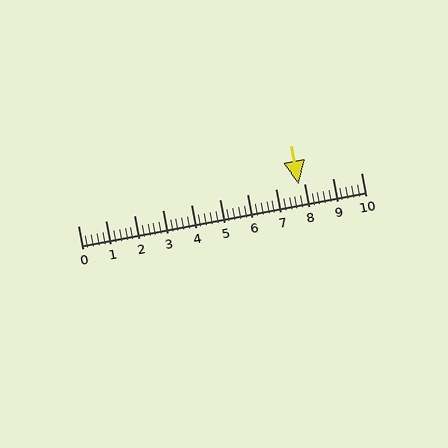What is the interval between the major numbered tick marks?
The major tick marks are spaced 1 units apart.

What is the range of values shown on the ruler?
The ruler shows values from 0 to 10.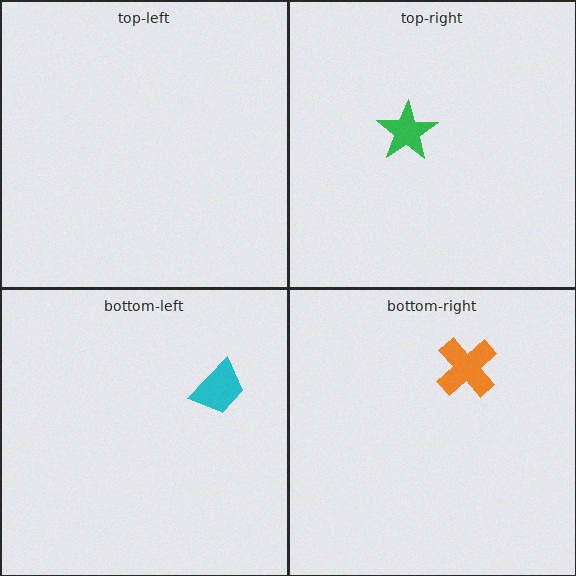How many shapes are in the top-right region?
1.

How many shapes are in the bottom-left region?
1.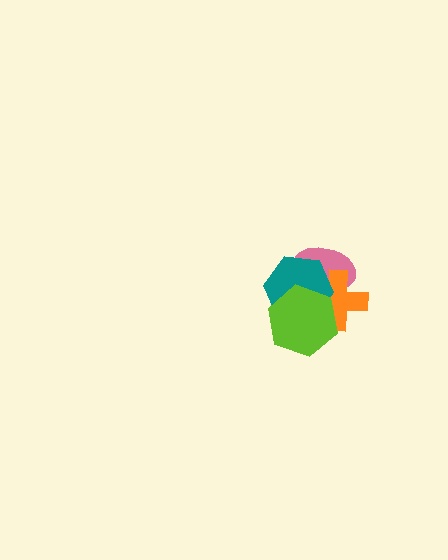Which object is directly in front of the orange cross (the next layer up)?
The teal hexagon is directly in front of the orange cross.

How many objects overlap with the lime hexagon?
3 objects overlap with the lime hexagon.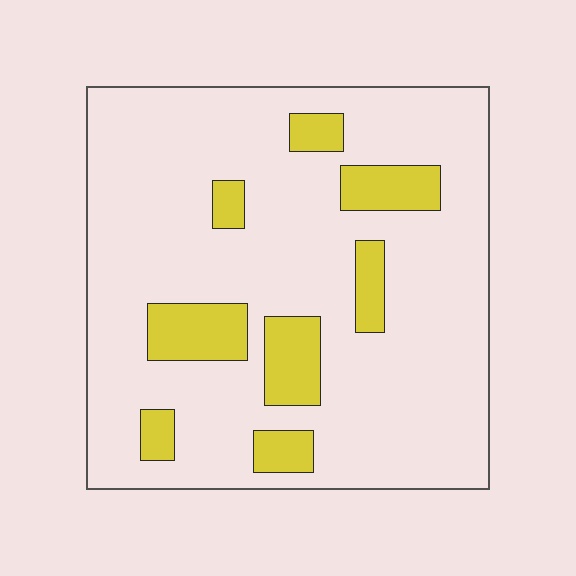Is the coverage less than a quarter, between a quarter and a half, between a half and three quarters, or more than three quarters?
Less than a quarter.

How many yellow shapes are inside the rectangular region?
8.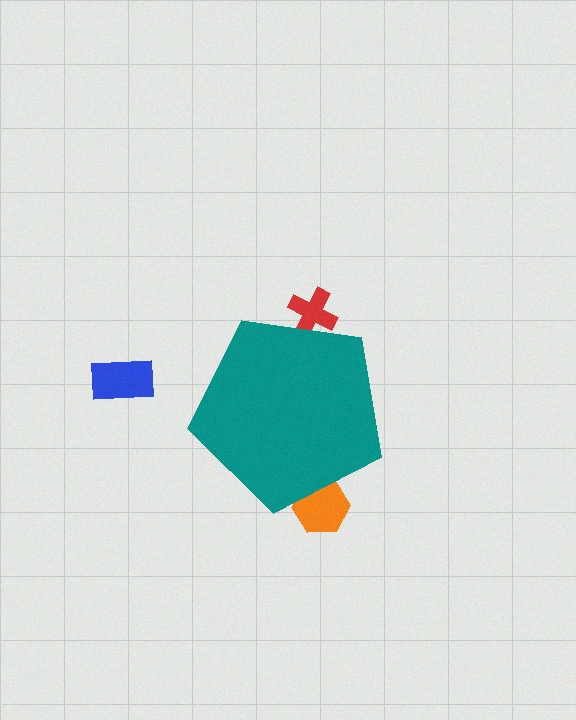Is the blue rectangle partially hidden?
No, the blue rectangle is fully visible.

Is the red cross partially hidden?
Yes, the red cross is partially hidden behind the teal pentagon.